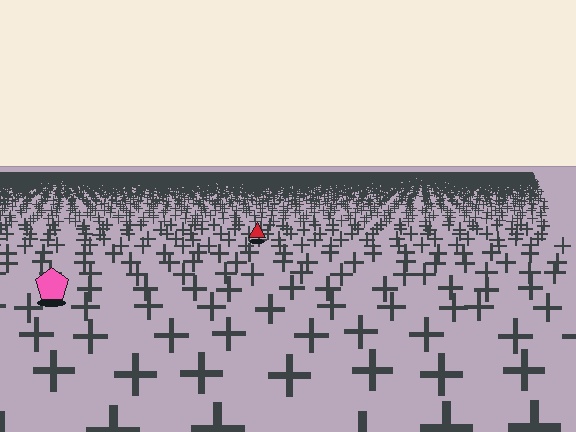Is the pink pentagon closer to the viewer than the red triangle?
Yes. The pink pentagon is closer — you can tell from the texture gradient: the ground texture is coarser near it.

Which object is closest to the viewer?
The pink pentagon is closest. The texture marks near it are larger and more spread out.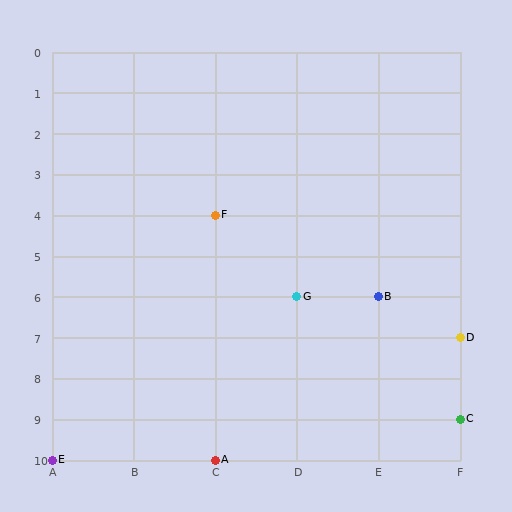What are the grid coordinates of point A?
Point A is at grid coordinates (C, 10).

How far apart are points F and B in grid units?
Points F and B are 2 columns and 2 rows apart (about 2.8 grid units diagonally).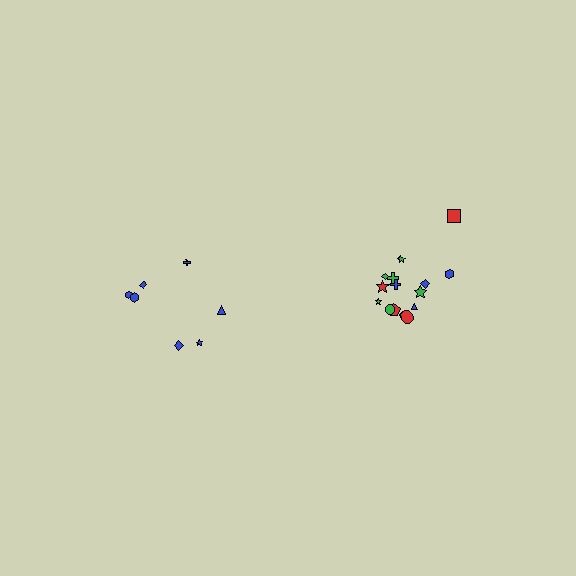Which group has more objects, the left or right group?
The right group.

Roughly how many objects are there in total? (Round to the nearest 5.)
Roughly 20 objects in total.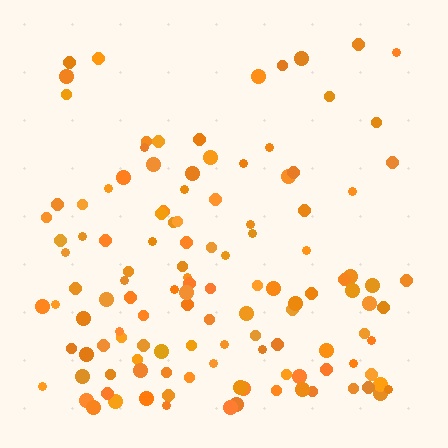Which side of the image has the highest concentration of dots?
The bottom.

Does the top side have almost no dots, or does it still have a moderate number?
Still a moderate number, just noticeably fewer than the bottom.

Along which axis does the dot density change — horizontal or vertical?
Vertical.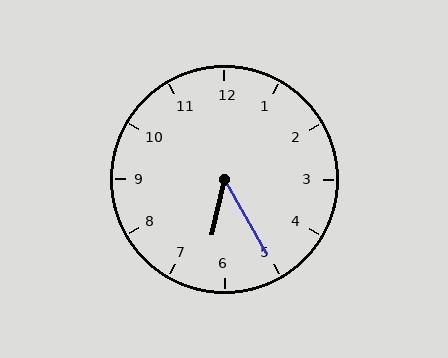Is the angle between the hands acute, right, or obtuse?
It is acute.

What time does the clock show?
6:25.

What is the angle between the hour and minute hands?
Approximately 42 degrees.